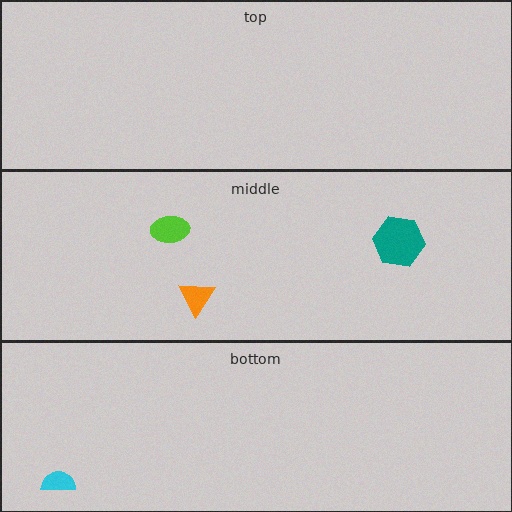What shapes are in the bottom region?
The cyan semicircle.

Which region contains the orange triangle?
The middle region.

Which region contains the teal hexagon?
The middle region.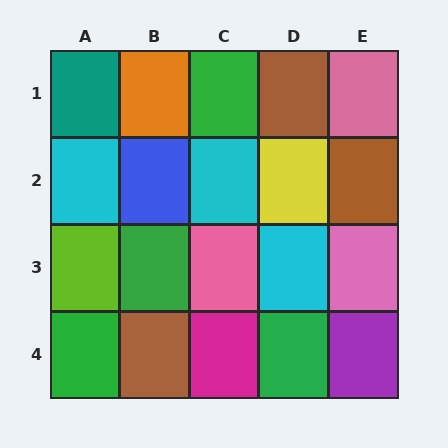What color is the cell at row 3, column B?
Green.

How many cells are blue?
1 cell is blue.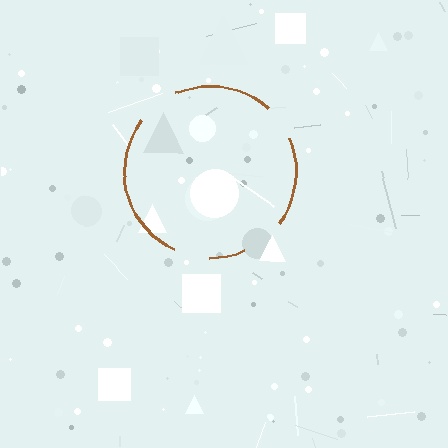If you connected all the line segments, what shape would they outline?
They would outline a circle.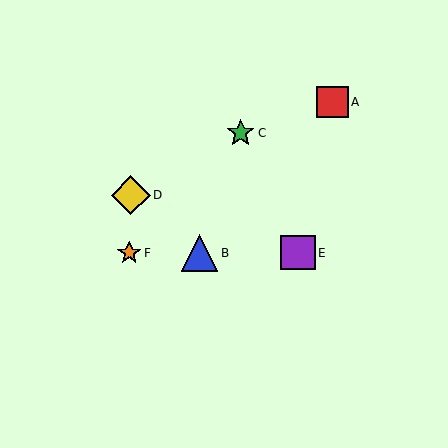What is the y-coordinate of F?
Object F is at y≈253.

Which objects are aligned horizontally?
Objects B, E, F are aligned horizontally.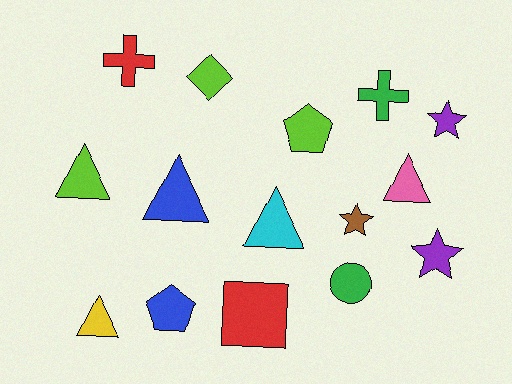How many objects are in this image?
There are 15 objects.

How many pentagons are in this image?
There are 2 pentagons.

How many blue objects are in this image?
There are 2 blue objects.